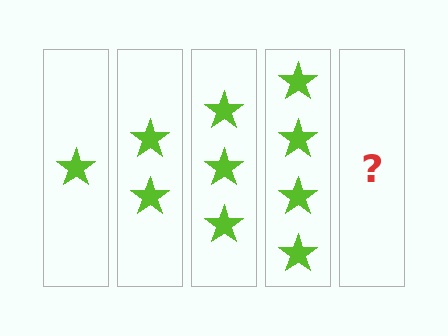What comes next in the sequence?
The next element should be 5 stars.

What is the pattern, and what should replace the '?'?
The pattern is that each step adds one more star. The '?' should be 5 stars.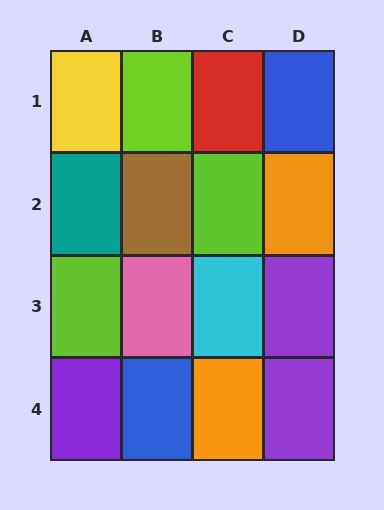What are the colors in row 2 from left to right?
Teal, brown, lime, orange.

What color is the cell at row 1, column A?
Yellow.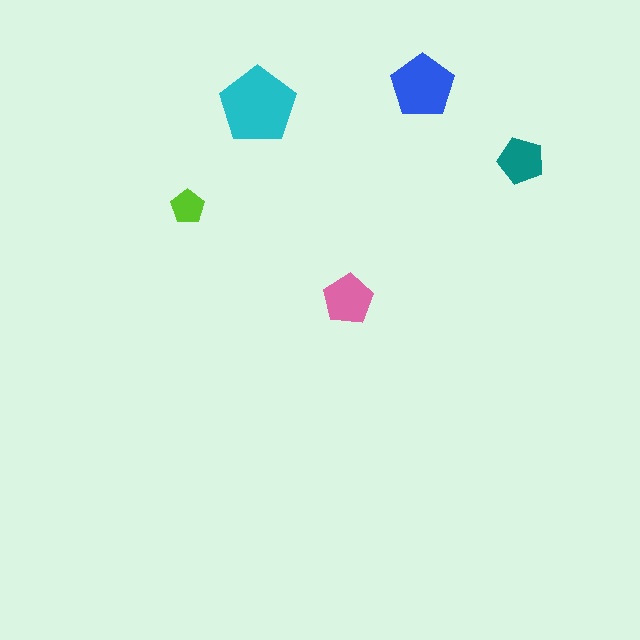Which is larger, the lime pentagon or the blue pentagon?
The blue one.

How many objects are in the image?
There are 5 objects in the image.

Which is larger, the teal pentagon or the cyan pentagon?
The cyan one.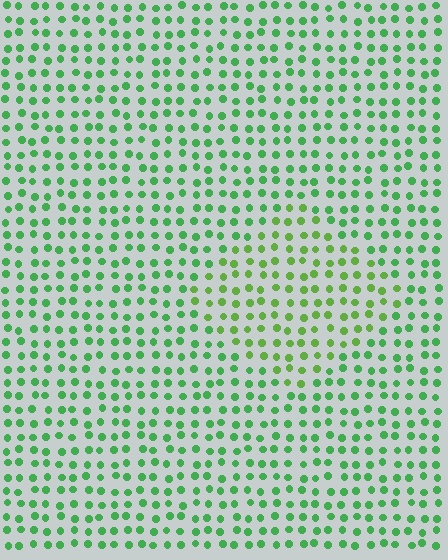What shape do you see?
I see a diamond.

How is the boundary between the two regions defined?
The boundary is defined purely by a slight shift in hue (about 27 degrees). Spacing, size, and orientation are identical on both sides.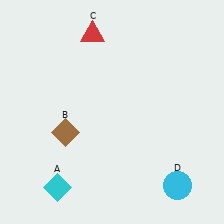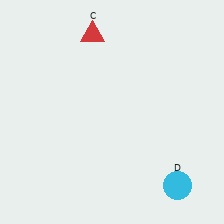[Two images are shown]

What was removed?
The cyan diamond (A), the brown diamond (B) were removed in Image 2.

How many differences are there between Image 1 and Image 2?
There are 2 differences between the two images.